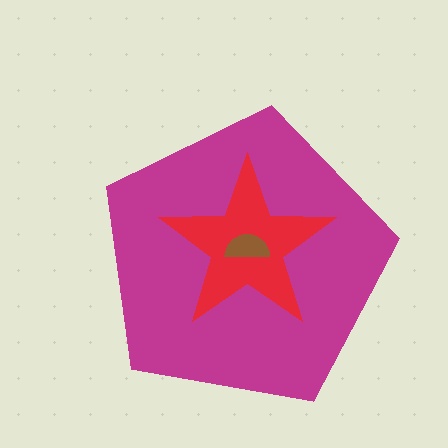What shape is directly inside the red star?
The brown semicircle.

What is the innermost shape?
The brown semicircle.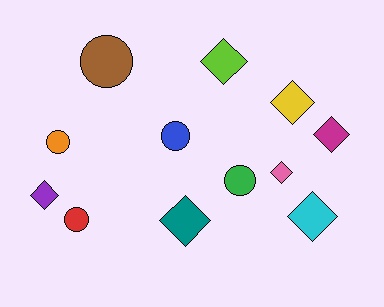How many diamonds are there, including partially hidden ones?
There are 7 diamonds.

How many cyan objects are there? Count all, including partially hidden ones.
There is 1 cyan object.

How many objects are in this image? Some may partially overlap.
There are 12 objects.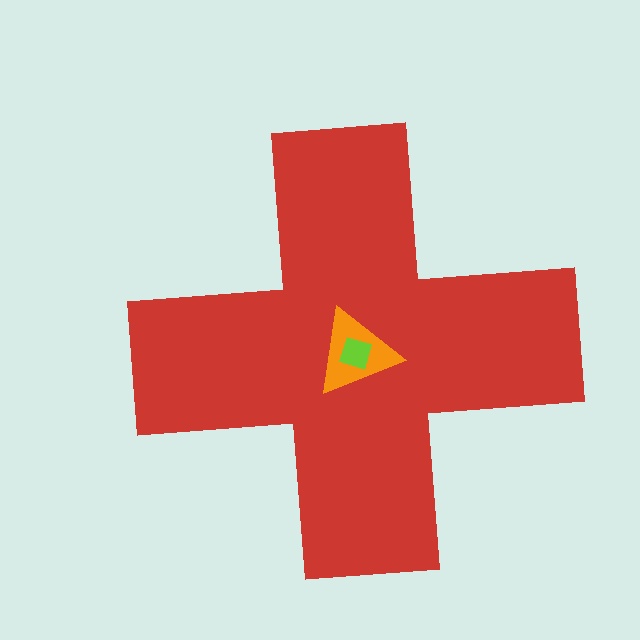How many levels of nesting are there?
3.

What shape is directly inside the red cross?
The orange triangle.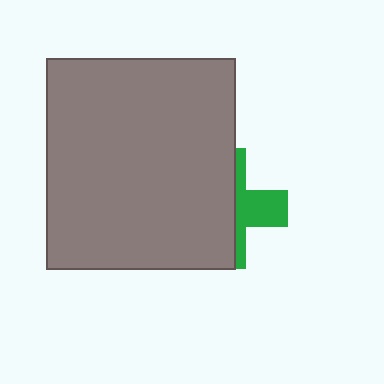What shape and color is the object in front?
The object in front is a gray rectangle.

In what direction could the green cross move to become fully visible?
The green cross could move right. That would shift it out from behind the gray rectangle entirely.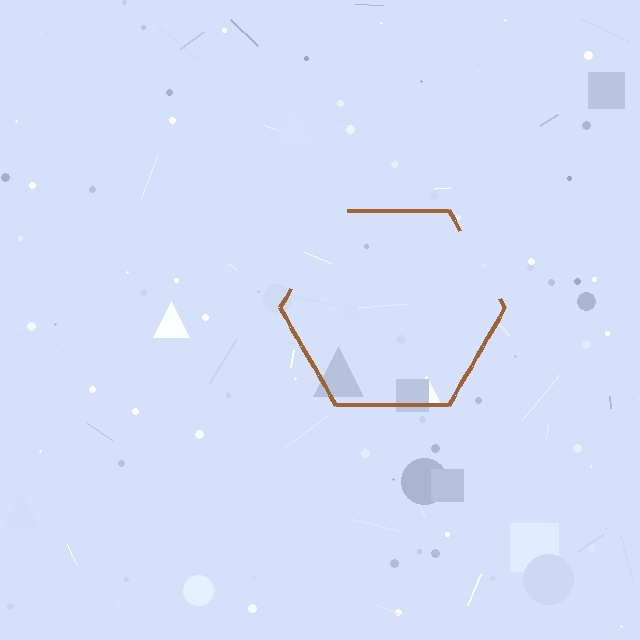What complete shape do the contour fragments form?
The contour fragments form a hexagon.